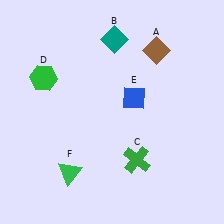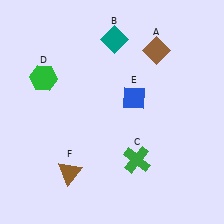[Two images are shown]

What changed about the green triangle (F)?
In Image 1, F is green. In Image 2, it changed to brown.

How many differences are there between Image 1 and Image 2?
There is 1 difference between the two images.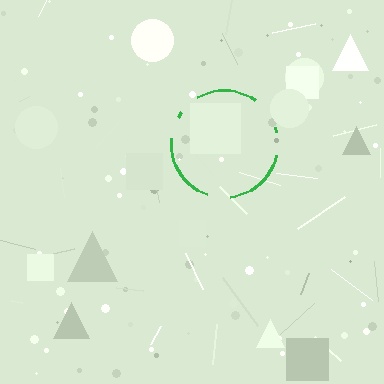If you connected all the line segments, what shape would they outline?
They would outline a circle.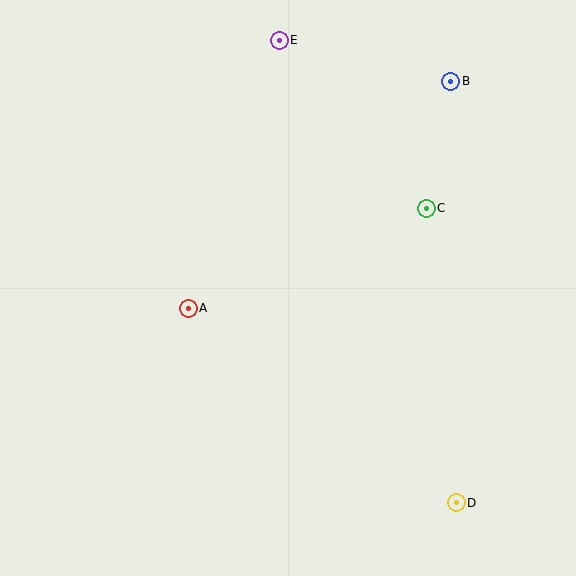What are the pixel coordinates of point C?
Point C is at (426, 208).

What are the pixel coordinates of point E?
Point E is at (279, 40).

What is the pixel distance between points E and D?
The distance between E and D is 495 pixels.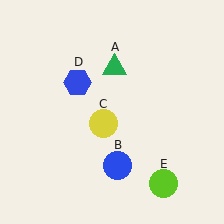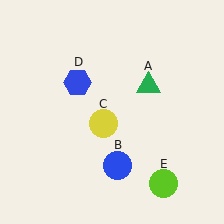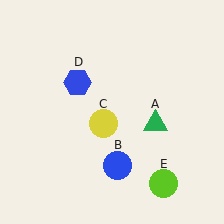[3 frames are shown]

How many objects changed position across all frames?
1 object changed position: green triangle (object A).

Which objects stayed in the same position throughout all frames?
Blue circle (object B) and yellow circle (object C) and blue hexagon (object D) and lime circle (object E) remained stationary.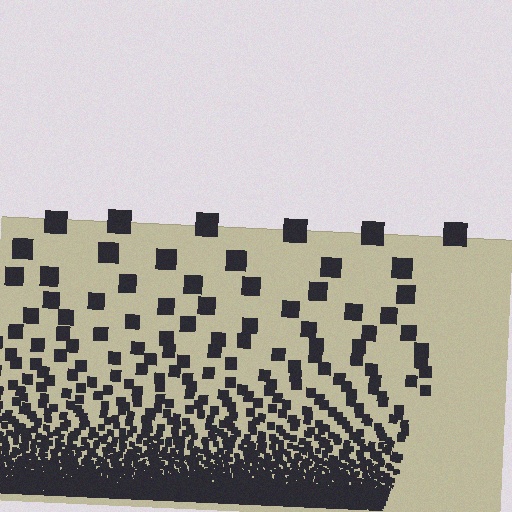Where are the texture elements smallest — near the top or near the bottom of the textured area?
Near the bottom.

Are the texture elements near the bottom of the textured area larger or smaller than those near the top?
Smaller. The gradient is inverted — elements near the bottom are smaller and denser.